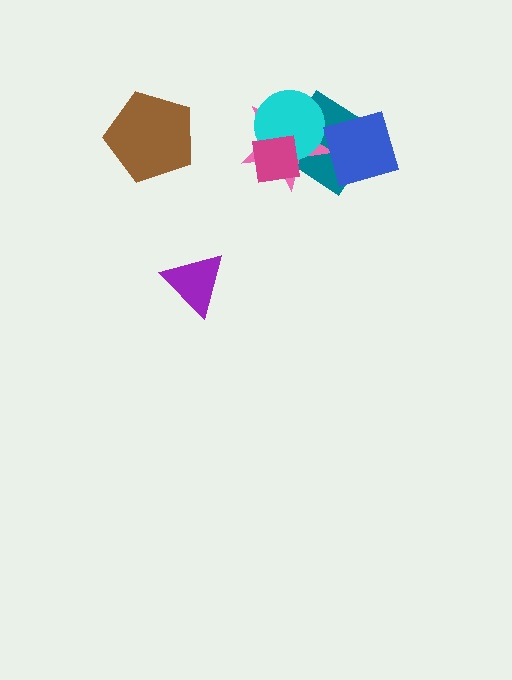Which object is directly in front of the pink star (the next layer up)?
The cyan circle is directly in front of the pink star.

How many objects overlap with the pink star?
3 objects overlap with the pink star.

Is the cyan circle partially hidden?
Yes, it is partially covered by another shape.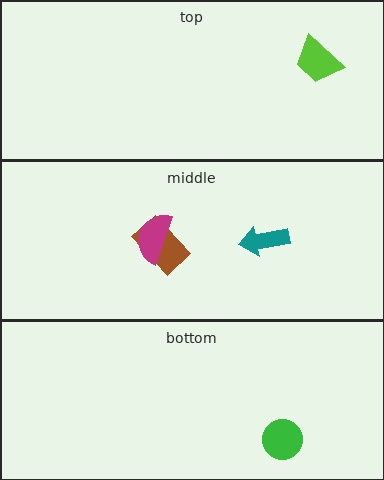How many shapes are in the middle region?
3.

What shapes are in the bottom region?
The green circle.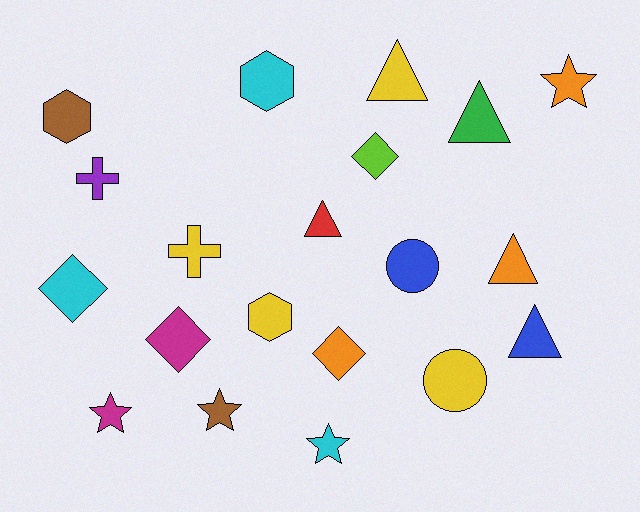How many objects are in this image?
There are 20 objects.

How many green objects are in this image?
There is 1 green object.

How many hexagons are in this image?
There are 3 hexagons.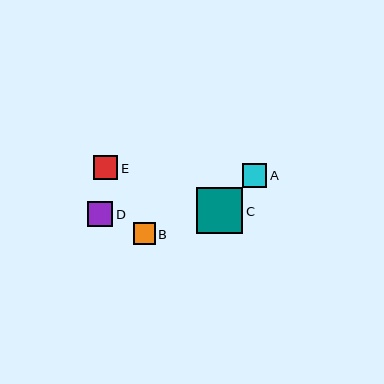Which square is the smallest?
Square B is the smallest with a size of approximately 21 pixels.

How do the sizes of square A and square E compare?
Square A and square E are approximately the same size.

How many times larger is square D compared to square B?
Square D is approximately 1.2 times the size of square B.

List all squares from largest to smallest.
From largest to smallest: C, D, A, E, B.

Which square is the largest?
Square C is the largest with a size of approximately 46 pixels.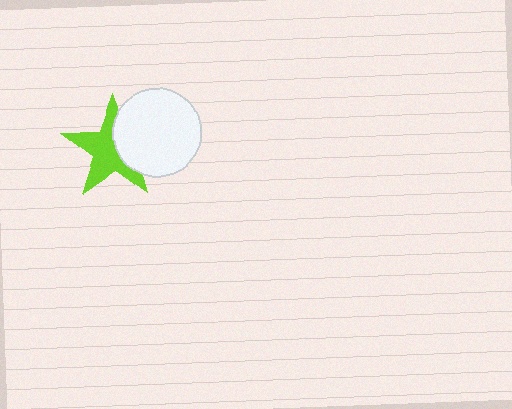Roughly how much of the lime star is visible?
About half of it is visible (roughly 64%).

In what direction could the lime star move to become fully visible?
The lime star could move left. That would shift it out from behind the white circle entirely.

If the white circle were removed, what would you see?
You would see the complete lime star.